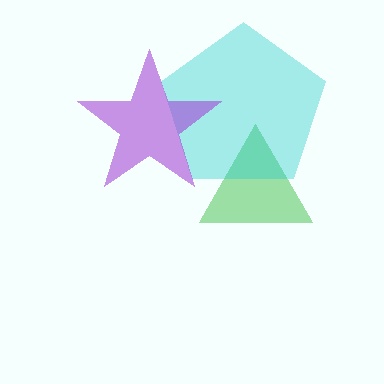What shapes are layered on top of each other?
The layered shapes are: a green triangle, a cyan pentagon, a purple star.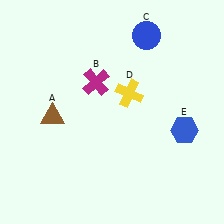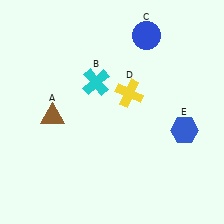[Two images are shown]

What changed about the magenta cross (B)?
In Image 1, B is magenta. In Image 2, it changed to cyan.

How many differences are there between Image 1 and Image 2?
There is 1 difference between the two images.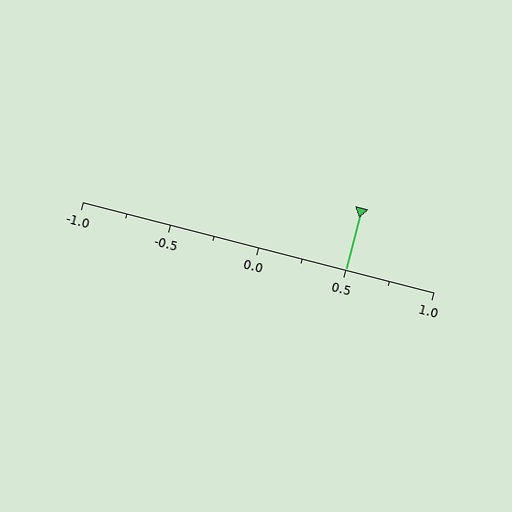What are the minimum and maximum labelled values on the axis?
The axis runs from -1.0 to 1.0.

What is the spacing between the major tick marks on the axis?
The major ticks are spaced 0.5 apart.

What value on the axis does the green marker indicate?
The marker indicates approximately 0.5.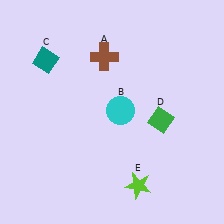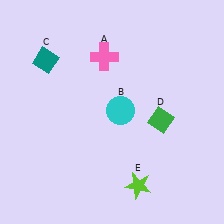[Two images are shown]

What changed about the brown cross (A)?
In Image 1, A is brown. In Image 2, it changed to pink.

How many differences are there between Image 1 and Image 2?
There is 1 difference between the two images.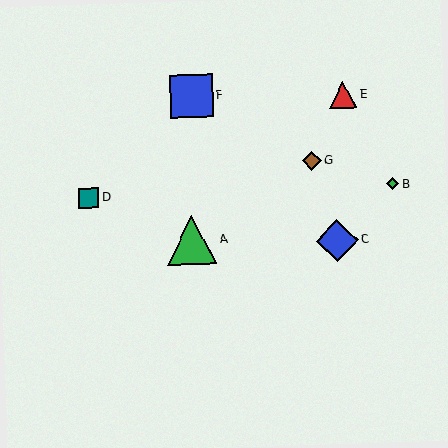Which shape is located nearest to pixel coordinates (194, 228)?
The green triangle (labeled A) at (192, 240) is nearest to that location.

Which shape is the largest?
The green triangle (labeled A) is the largest.